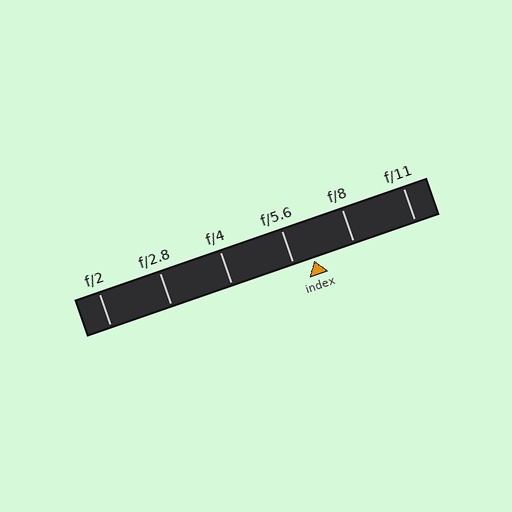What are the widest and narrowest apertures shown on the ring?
The widest aperture shown is f/2 and the narrowest is f/11.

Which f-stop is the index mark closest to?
The index mark is closest to f/5.6.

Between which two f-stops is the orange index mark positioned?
The index mark is between f/5.6 and f/8.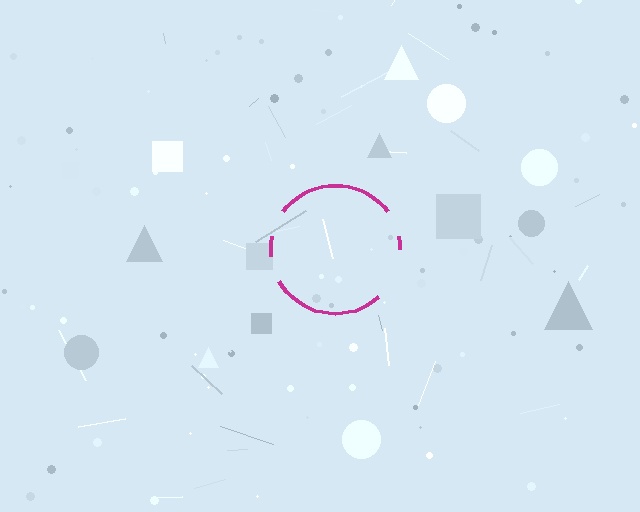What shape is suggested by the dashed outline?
The dashed outline suggests a circle.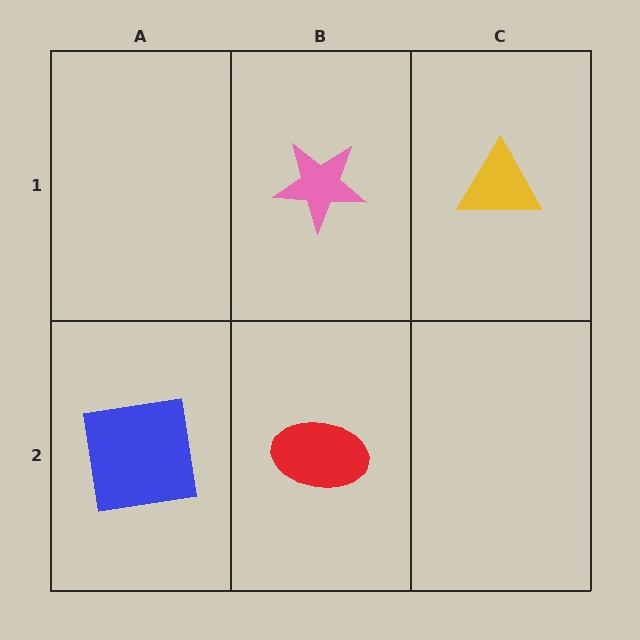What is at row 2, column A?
A blue square.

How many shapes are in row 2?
2 shapes.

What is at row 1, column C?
A yellow triangle.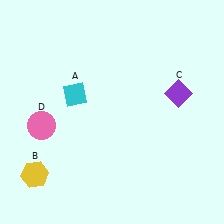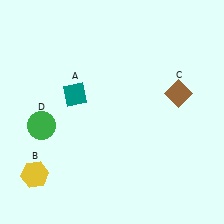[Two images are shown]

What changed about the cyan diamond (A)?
In Image 1, A is cyan. In Image 2, it changed to teal.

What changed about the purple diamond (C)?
In Image 1, C is purple. In Image 2, it changed to brown.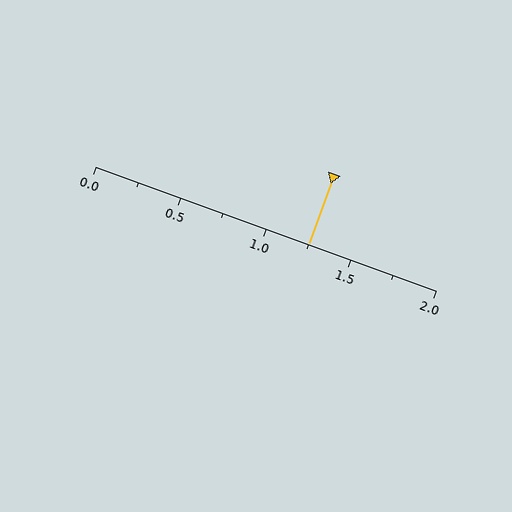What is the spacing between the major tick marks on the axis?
The major ticks are spaced 0.5 apart.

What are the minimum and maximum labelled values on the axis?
The axis runs from 0.0 to 2.0.